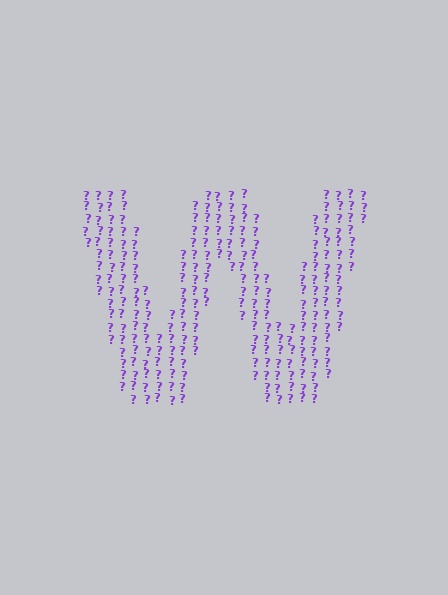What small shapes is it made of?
It is made of small question marks.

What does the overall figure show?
The overall figure shows the letter W.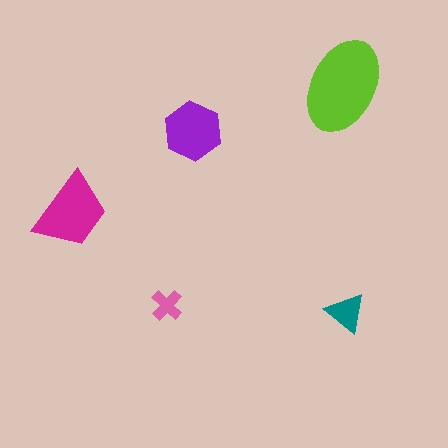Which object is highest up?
The lime ellipse is topmost.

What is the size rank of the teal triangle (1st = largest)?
4th.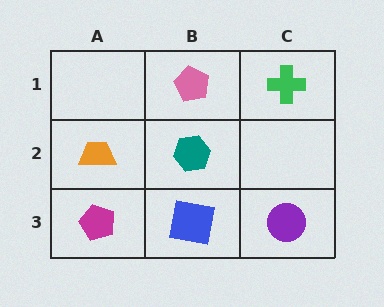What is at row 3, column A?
A magenta pentagon.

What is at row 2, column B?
A teal hexagon.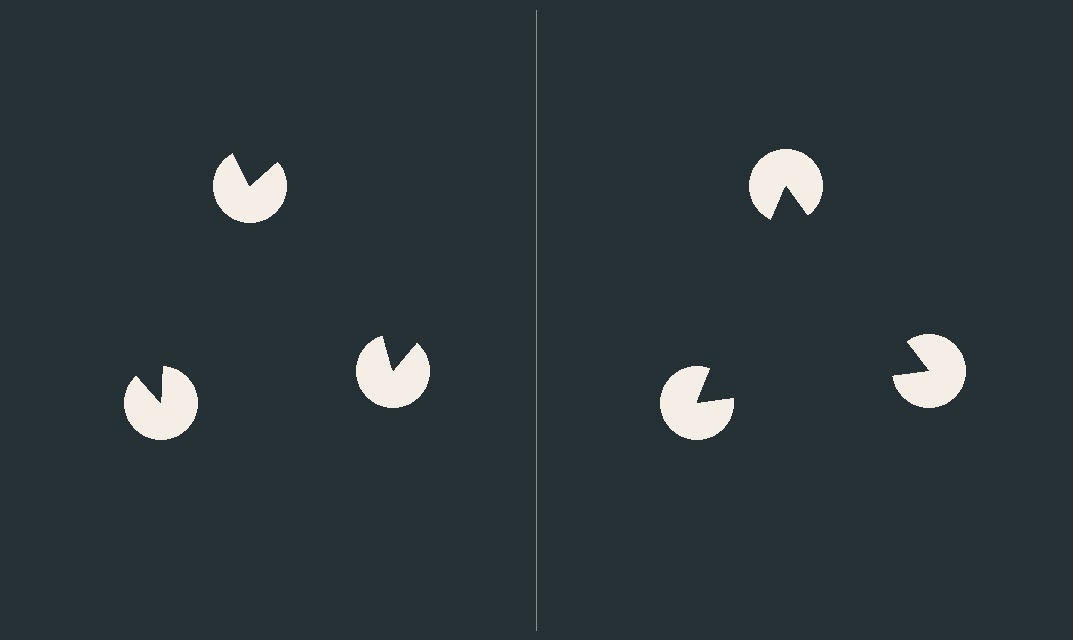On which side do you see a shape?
An illusory triangle appears on the right side. On the left side the wedge cuts are rotated, so no coherent shape forms.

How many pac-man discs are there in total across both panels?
6 — 3 on each side.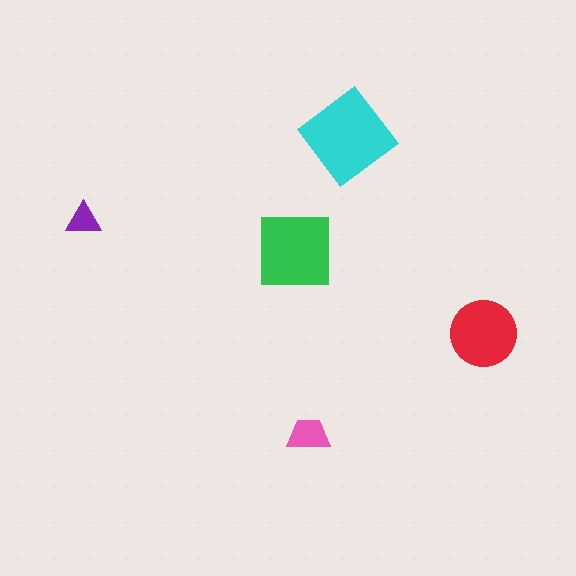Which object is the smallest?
The purple triangle.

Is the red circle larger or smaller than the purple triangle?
Larger.